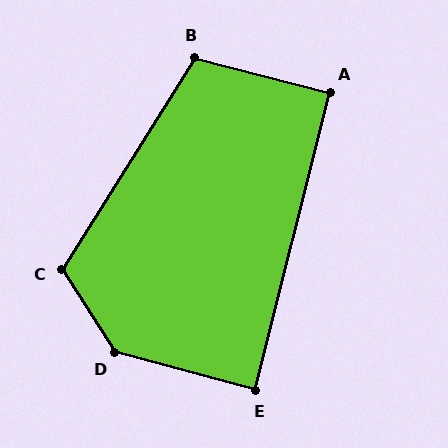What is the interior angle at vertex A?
Approximately 90 degrees (approximately right).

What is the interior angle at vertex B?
Approximately 108 degrees (obtuse).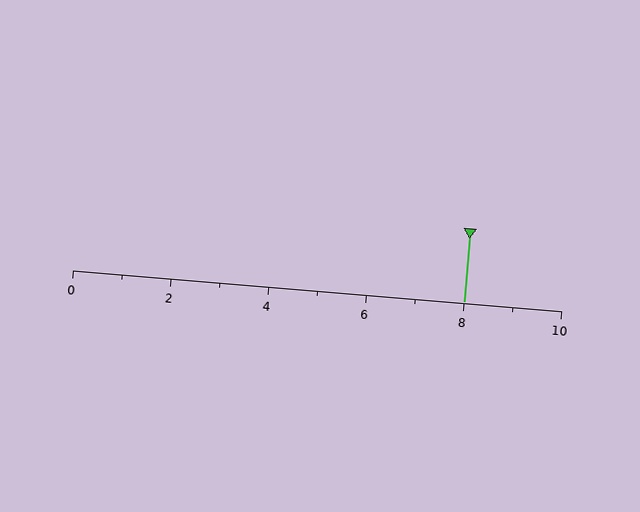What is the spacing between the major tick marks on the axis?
The major ticks are spaced 2 apart.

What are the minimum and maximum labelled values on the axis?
The axis runs from 0 to 10.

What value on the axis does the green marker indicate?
The marker indicates approximately 8.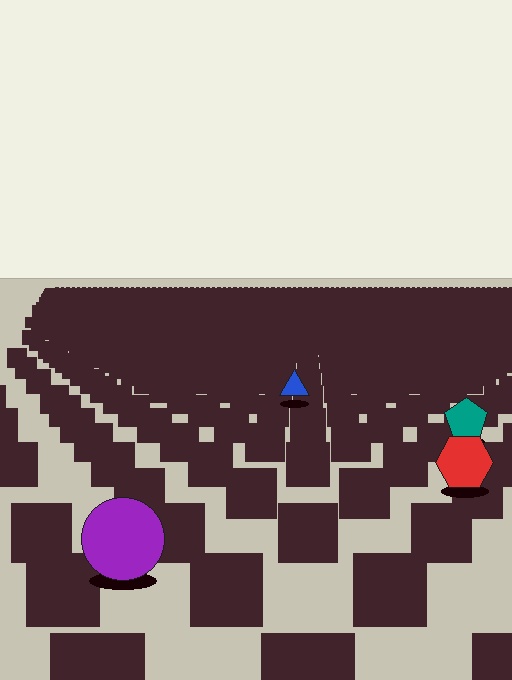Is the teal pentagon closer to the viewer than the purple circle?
No. The purple circle is closer — you can tell from the texture gradient: the ground texture is coarser near it.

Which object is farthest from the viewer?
The blue triangle is farthest from the viewer. It appears smaller and the ground texture around it is denser.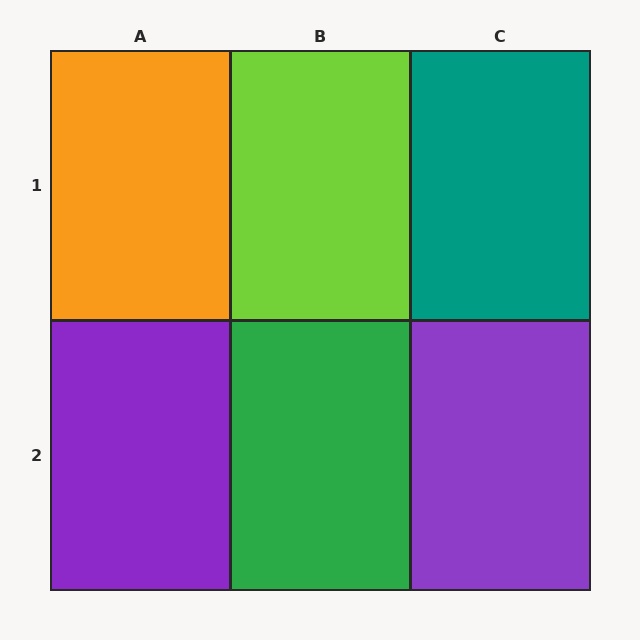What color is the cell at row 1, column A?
Orange.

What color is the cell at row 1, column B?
Lime.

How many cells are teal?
1 cell is teal.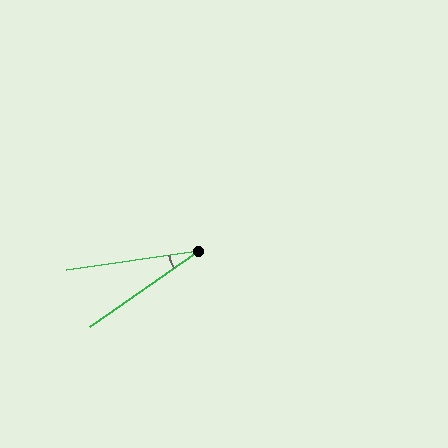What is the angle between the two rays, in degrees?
Approximately 26 degrees.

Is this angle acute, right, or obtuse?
It is acute.